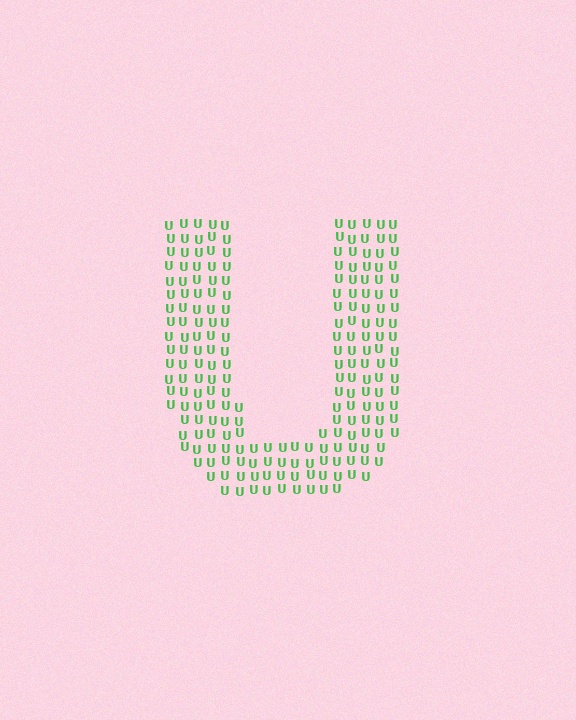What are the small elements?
The small elements are letter U's.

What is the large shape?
The large shape is the letter U.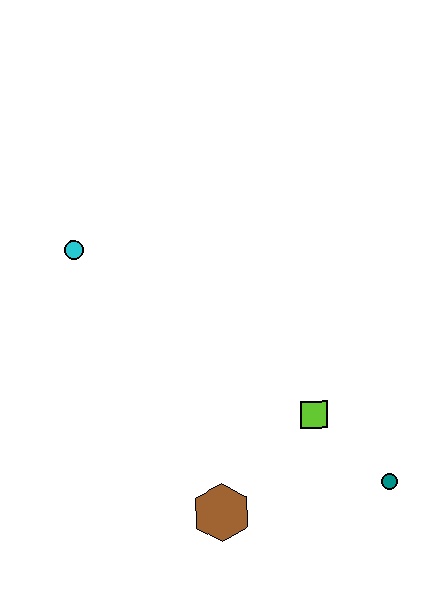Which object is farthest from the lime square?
The cyan circle is farthest from the lime square.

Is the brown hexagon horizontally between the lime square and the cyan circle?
Yes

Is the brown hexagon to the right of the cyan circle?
Yes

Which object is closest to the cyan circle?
The lime square is closest to the cyan circle.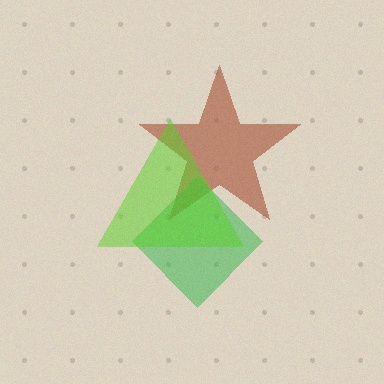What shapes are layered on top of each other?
The layered shapes are: a brown star, a green diamond, a lime triangle.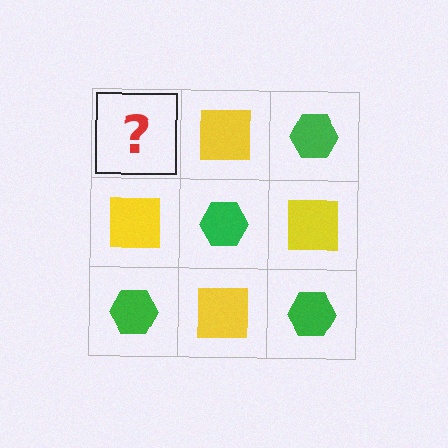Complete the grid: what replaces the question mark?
The question mark should be replaced with a green hexagon.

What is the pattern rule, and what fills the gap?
The rule is that it alternates green hexagon and yellow square in a checkerboard pattern. The gap should be filled with a green hexagon.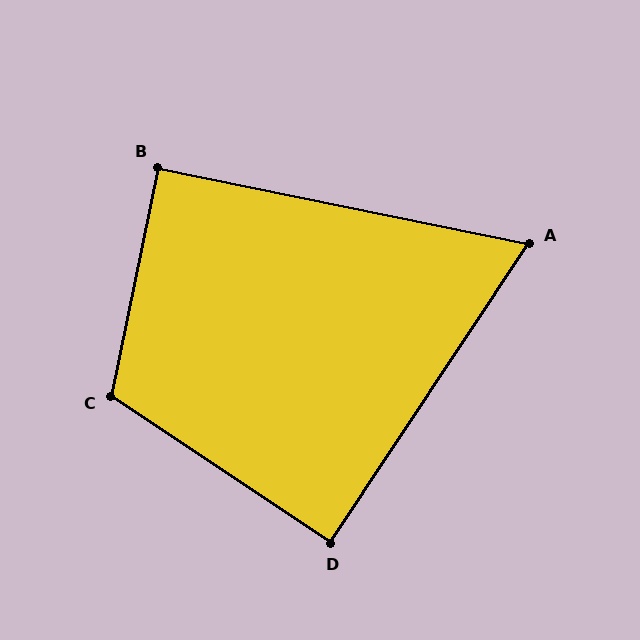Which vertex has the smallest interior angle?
A, at approximately 68 degrees.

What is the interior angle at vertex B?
Approximately 90 degrees (approximately right).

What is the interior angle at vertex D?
Approximately 90 degrees (approximately right).